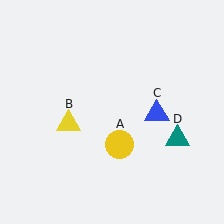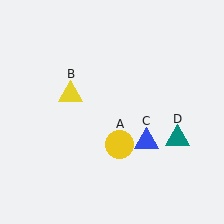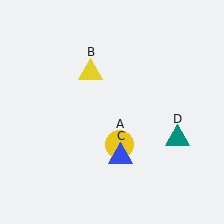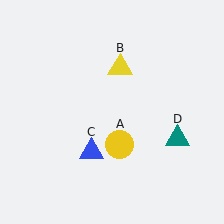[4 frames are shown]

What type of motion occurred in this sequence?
The yellow triangle (object B), blue triangle (object C) rotated clockwise around the center of the scene.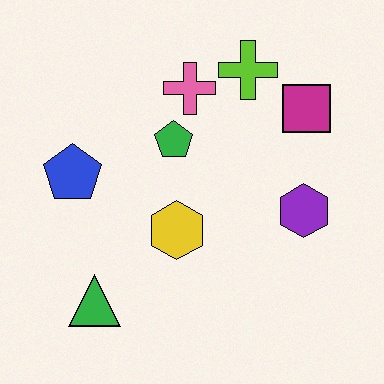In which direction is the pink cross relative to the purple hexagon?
The pink cross is above the purple hexagon.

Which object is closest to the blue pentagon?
The green pentagon is closest to the blue pentagon.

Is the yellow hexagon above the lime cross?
No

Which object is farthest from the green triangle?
The magenta square is farthest from the green triangle.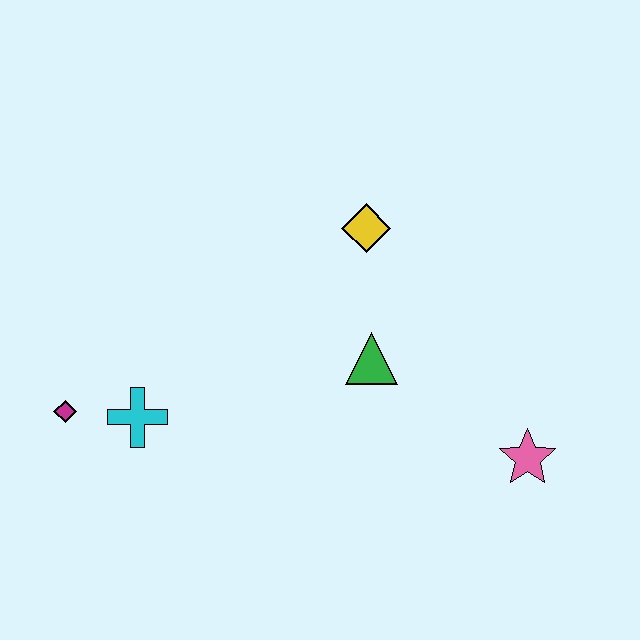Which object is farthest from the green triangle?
The magenta diamond is farthest from the green triangle.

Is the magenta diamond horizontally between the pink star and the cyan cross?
No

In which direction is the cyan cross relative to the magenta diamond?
The cyan cross is to the right of the magenta diamond.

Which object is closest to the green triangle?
The yellow diamond is closest to the green triangle.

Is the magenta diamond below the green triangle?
Yes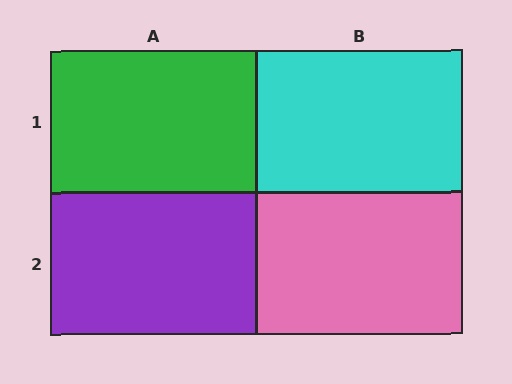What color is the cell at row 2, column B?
Pink.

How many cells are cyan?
1 cell is cyan.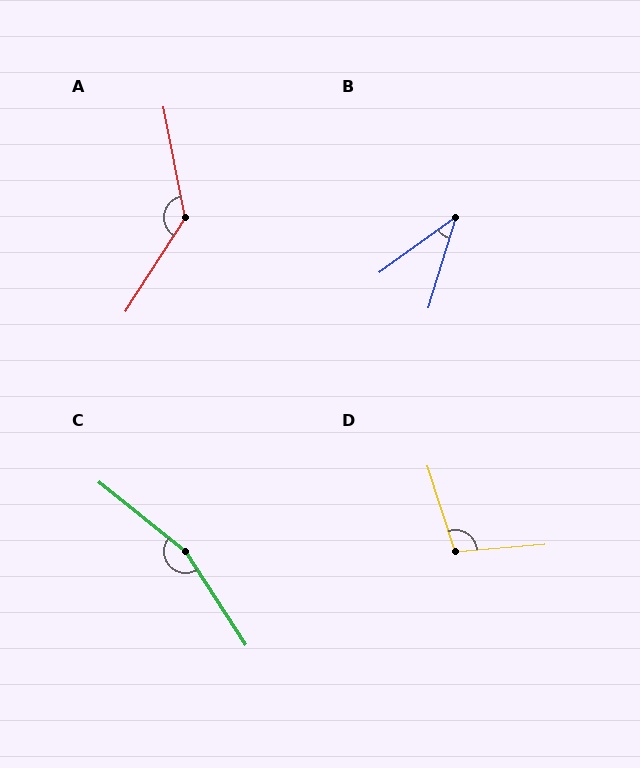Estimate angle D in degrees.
Approximately 103 degrees.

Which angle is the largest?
C, at approximately 162 degrees.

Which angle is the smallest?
B, at approximately 37 degrees.